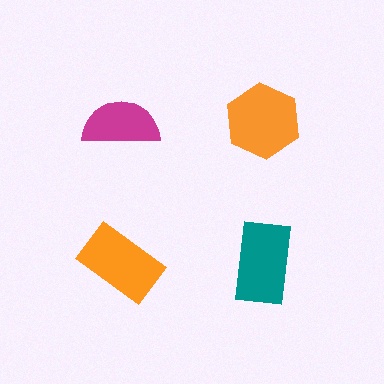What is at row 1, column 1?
A magenta semicircle.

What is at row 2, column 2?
A teal rectangle.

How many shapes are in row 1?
2 shapes.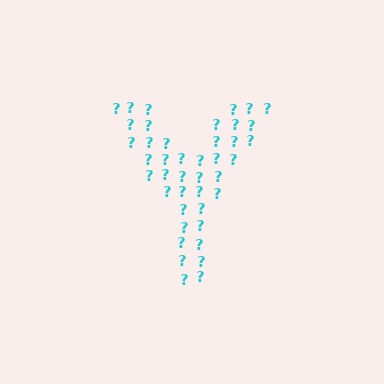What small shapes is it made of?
It is made of small question marks.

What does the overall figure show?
The overall figure shows the letter Y.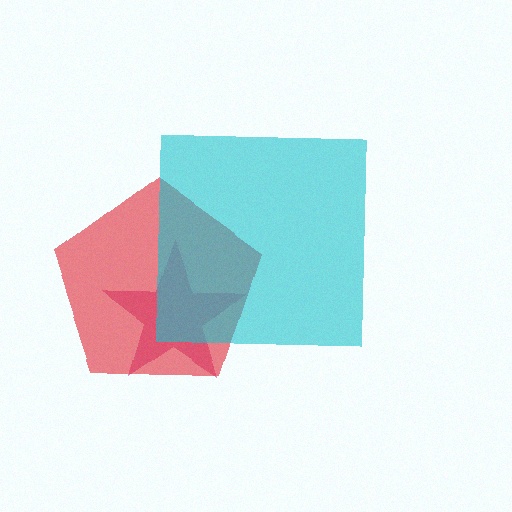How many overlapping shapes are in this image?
There are 3 overlapping shapes in the image.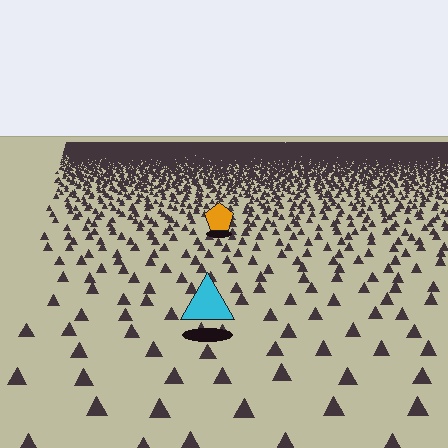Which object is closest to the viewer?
The cyan triangle is closest. The texture marks near it are larger and more spread out.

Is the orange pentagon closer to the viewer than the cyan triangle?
No. The cyan triangle is closer — you can tell from the texture gradient: the ground texture is coarser near it.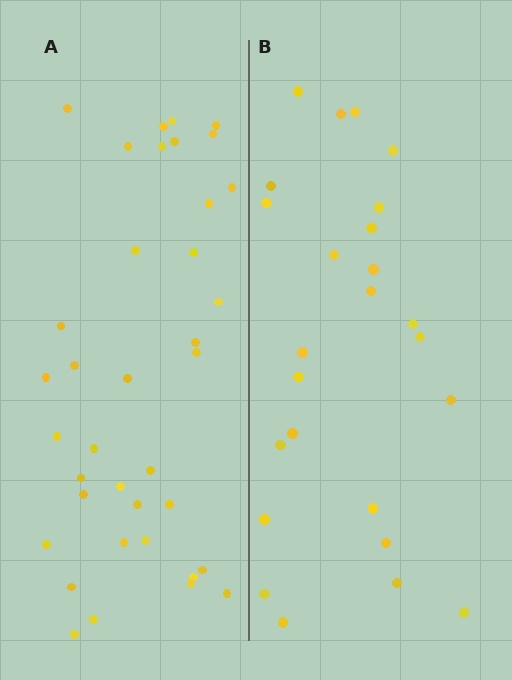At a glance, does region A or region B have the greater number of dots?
Region A (the left region) has more dots.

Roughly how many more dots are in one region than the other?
Region A has roughly 12 or so more dots than region B.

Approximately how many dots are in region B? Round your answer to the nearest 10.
About 20 dots. (The exact count is 25, which rounds to 20.)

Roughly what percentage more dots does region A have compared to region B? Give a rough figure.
About 50% more.